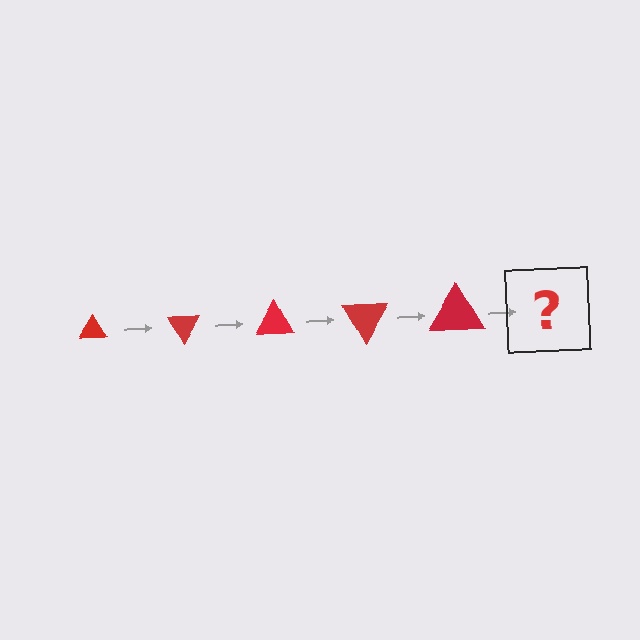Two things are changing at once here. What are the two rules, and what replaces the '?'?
The two rules are that the triangle grows larger each step and it rotates 60 degrees each step. The '?' should be a triangle, larger than the previous one and rotated 300 degrees from the start.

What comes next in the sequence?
The next element should be a triangle, larger than the previous one and rotated 300 degrees from the start.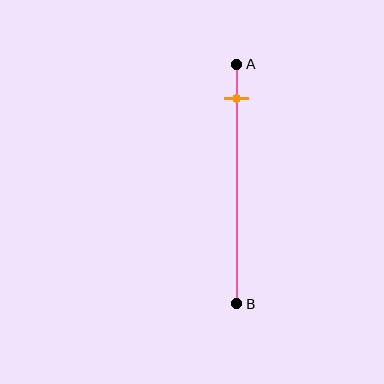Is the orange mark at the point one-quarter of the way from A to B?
No, the mark is at about 15% from A, not at the 25% one-quarter point.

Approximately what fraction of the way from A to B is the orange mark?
The orange mark is approximately 15% of the way from A to B.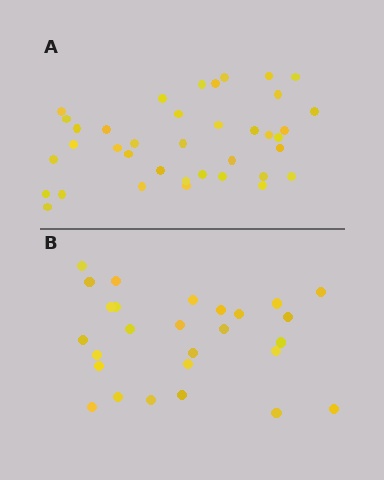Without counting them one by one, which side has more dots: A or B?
Region A (the top region) has more dots.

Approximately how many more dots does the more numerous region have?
Region A has roughly 12 or so more dots than region B.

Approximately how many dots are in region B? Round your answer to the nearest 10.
About 30 dots. (The exact count is 27, which rounds to 30.)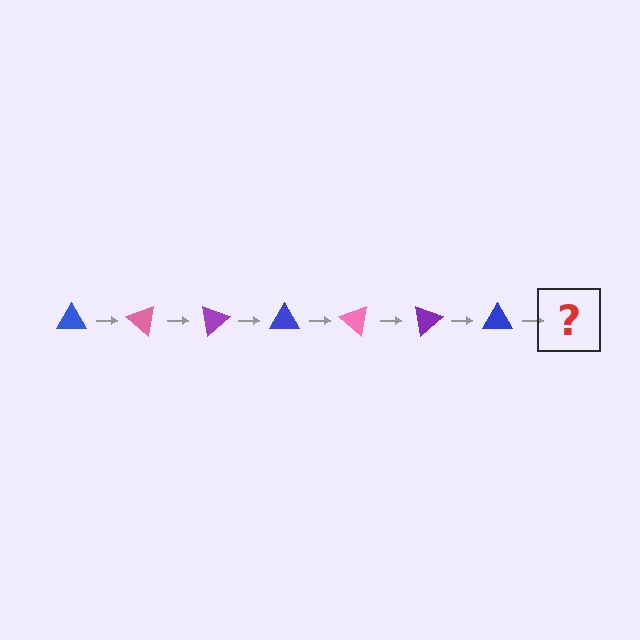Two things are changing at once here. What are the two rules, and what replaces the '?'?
The two rules are that it rotates 40 degrees each step and the color cycles through blue, pink, and purple. The '?' should be a pink triangle, rotated 280 degrees from the start.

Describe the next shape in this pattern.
It should be a pink triangle, rotated 280 degrees from the start.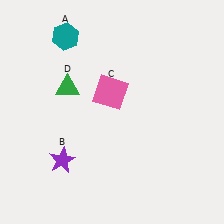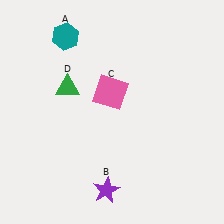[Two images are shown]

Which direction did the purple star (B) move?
The purple star (B) moved right.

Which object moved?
The purple star (B) moved right.